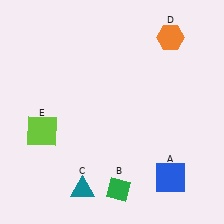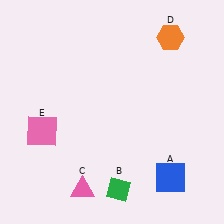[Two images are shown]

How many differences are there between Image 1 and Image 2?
There are 2 differences between the two images.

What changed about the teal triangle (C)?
In Image 1, C is teal. In Image 2, it changed to pink.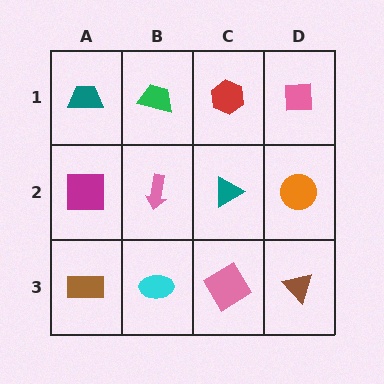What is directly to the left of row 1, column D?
A red hexagon.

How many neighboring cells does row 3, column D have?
2.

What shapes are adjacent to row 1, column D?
An orange circle (row 2, column D), a red hexagon (row 1, column C).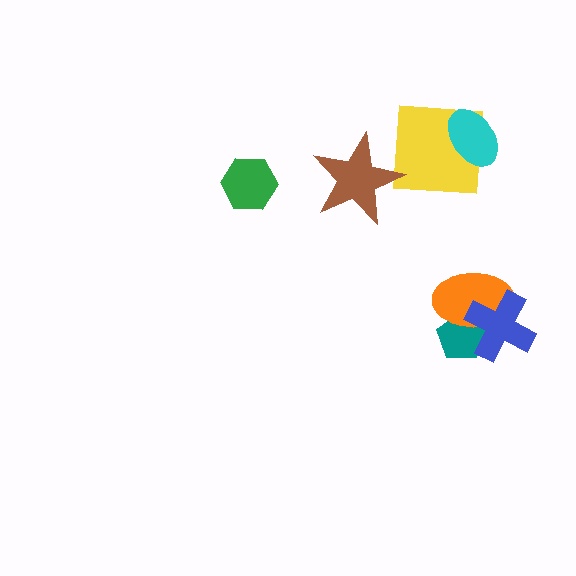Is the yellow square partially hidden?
Yes, it is partially covered by another shape.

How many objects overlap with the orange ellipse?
2 objects overlap with the orange ellipse.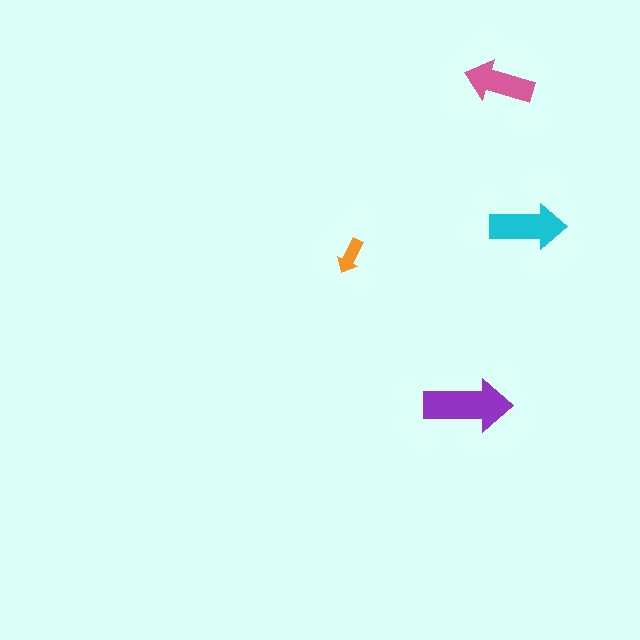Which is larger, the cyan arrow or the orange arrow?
The cyan one.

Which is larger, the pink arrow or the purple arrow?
The purple one.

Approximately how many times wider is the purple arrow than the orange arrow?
About 2.5 times wider.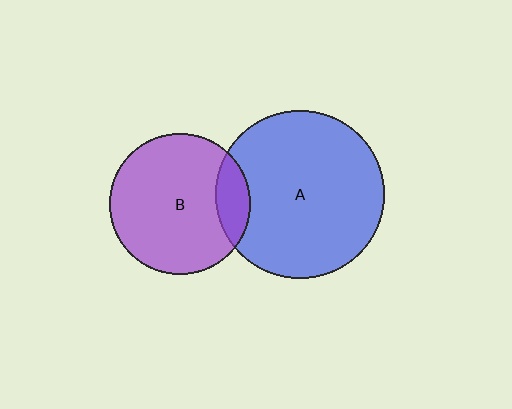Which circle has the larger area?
Circle A (blue).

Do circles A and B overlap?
Yes.